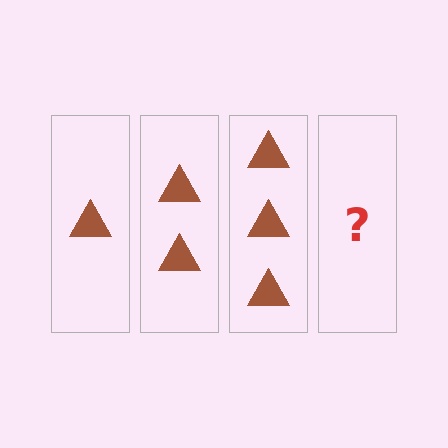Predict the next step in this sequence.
The next step is 4 triangles.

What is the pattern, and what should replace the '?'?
The pattern is that each step adds one more triangle. The '?' should be 4 triangles.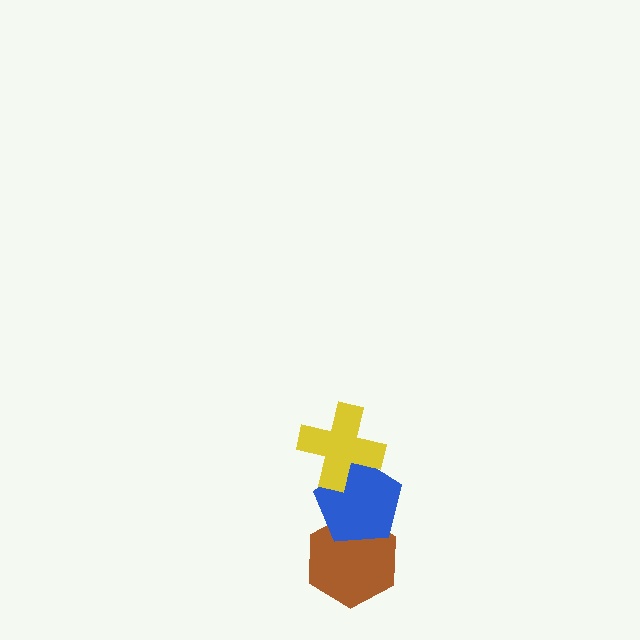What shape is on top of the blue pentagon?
The yellow cross is on top of the blue pentagon.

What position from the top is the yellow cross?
The yellow cross is 1st from the top.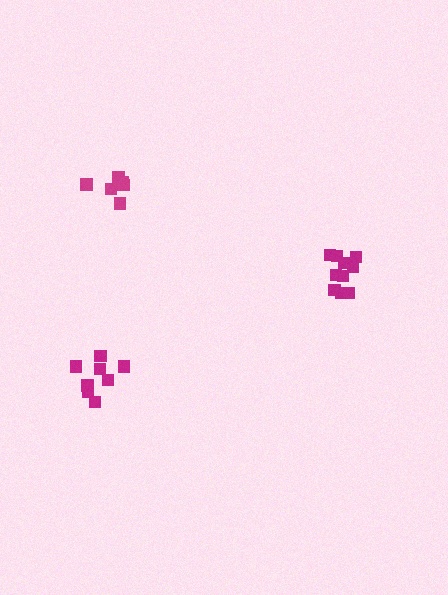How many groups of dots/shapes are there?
There are 3 groups.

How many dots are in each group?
Group 1: 8 dots, Group 2: 6 dots, Group 3: 10 dots (24 total).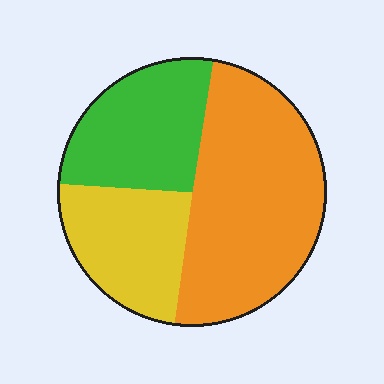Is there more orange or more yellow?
Orange.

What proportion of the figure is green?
Green covers about 25% of the figure.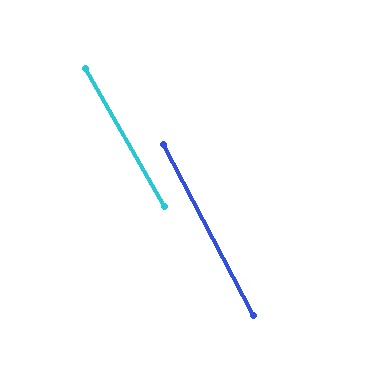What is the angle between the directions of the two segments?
Approximately 2 degrees.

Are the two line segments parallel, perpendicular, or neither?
Parallel — their directions differ by only 1.9°.